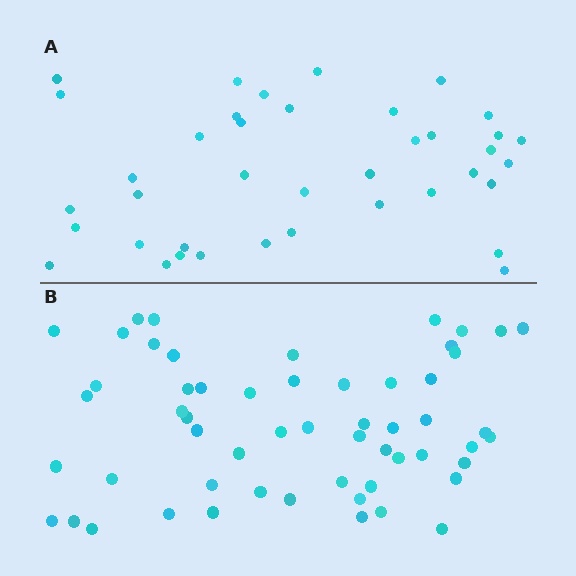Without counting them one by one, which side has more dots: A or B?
Region B (the bottom region) has more dots.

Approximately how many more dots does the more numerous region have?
Region B has approximately 15 more dots than region A.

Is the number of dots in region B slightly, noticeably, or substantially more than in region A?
Region B has noticeably more, but not dramatically so. The ratio is roughly 1.4 to 1.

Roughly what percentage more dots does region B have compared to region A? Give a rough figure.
About 45% more.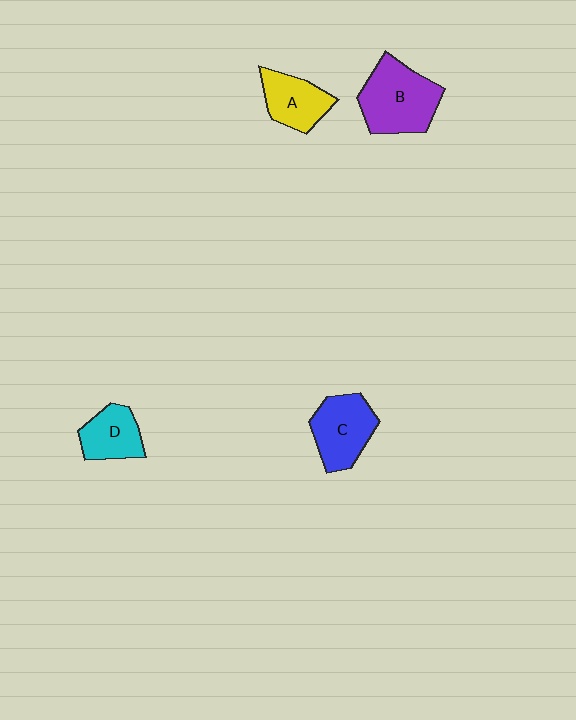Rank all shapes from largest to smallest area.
From largest to smallest: B (purple), C (blue), A (yellow), D (cyan).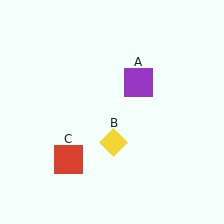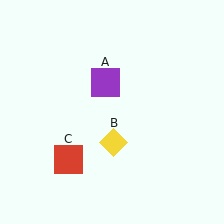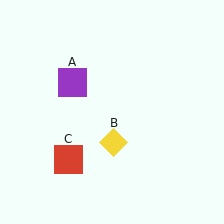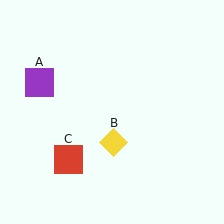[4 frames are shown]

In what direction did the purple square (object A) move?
The purple square (object A) moved left.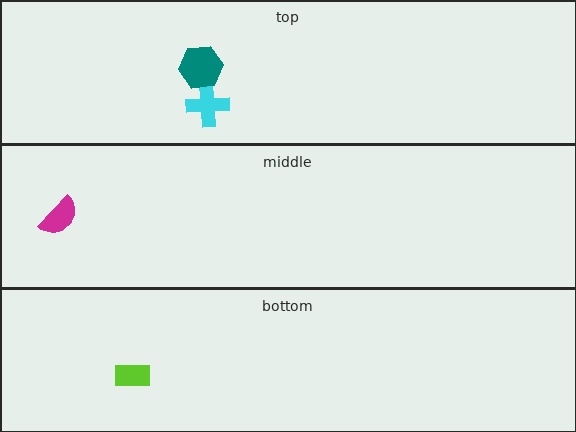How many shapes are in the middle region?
1.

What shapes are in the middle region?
The magenta semicircle.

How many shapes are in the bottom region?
1.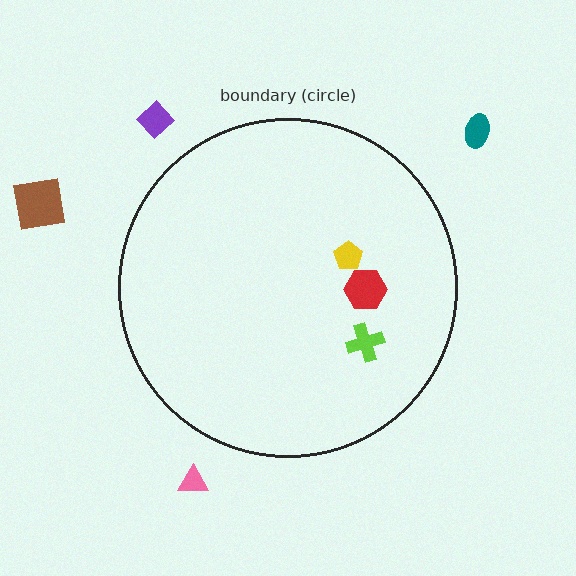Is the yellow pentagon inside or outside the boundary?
Inside.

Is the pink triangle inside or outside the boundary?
Outside.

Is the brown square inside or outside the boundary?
Outside.